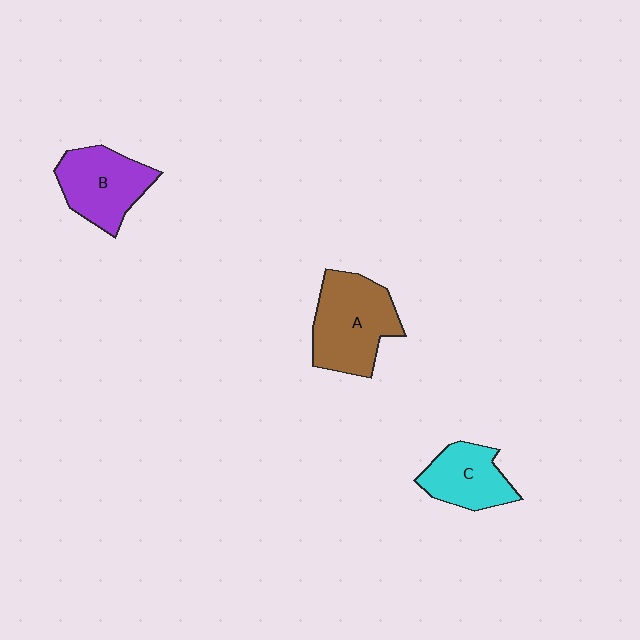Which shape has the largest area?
Shape A (brown).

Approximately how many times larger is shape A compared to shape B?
Approximately 1.2 times.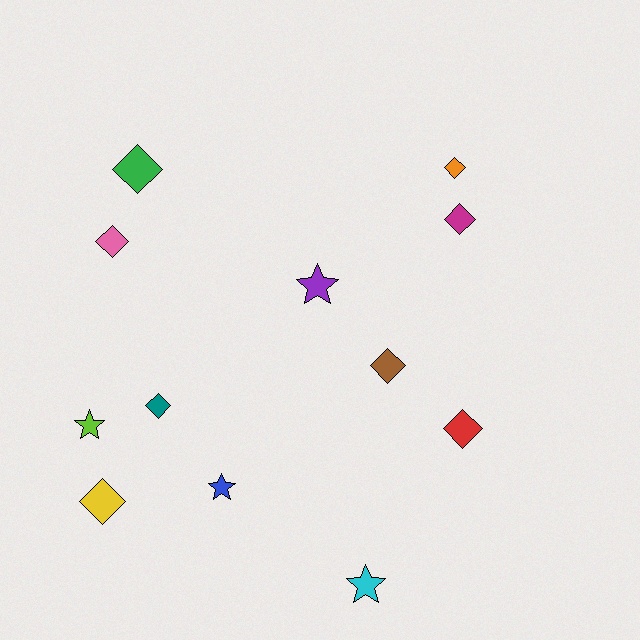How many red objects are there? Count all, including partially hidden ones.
There is 1 red object.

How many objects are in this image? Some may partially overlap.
There are 12 objects.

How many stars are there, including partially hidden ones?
There are 4 stars.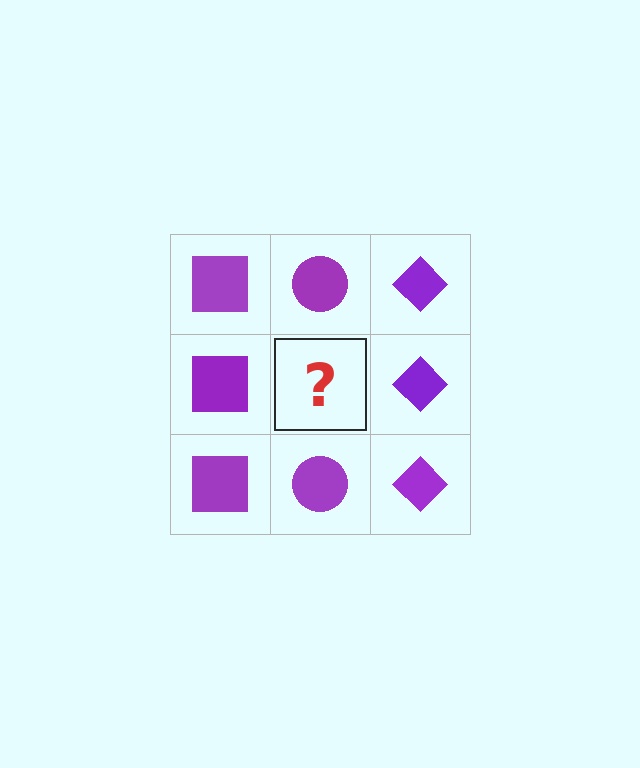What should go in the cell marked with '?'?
The missing cell should contain a purple circle.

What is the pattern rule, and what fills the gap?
The rule is that each column has a consistent shape. The gap should be filled with a purple circle.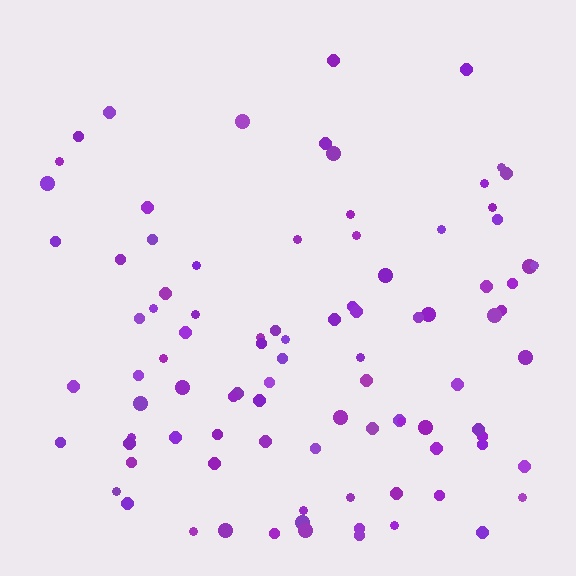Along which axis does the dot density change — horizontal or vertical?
Vertical.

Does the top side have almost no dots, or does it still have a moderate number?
Still a moderate number, just noticeably fewer than the bottom.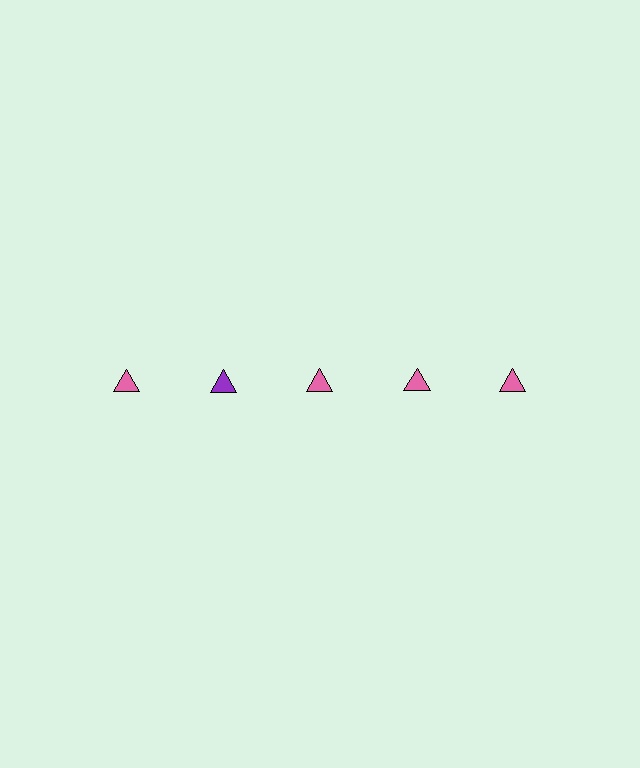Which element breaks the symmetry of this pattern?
The purple triangle in the top row, second from left column breaks the symmetry. All other shapes are pink triangles.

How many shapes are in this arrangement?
There are 5 shapes arranged in a grid pattern.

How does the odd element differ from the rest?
It has a different color: purple instead of pink.